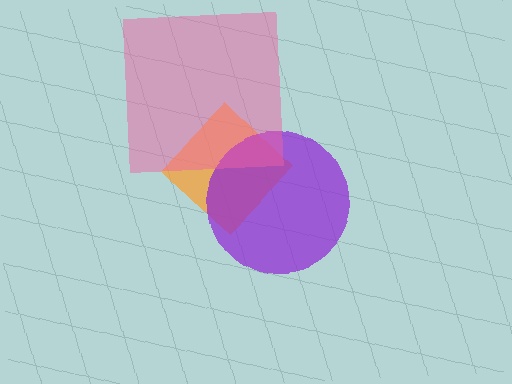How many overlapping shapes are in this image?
There are 3 overlapping shapes in the image.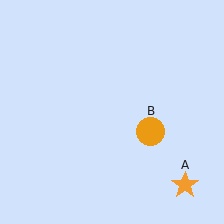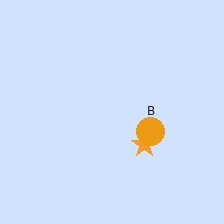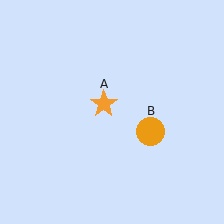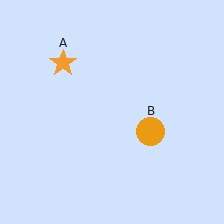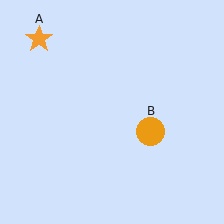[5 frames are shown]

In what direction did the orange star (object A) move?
The orange star (object A) moved up and to the left.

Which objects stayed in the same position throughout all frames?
Orange circle (object B) remained stationary.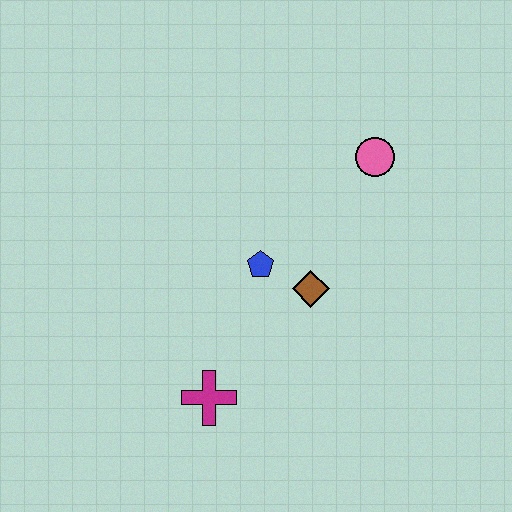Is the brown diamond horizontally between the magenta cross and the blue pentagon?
No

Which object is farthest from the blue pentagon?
The pink circle is farthest from the blue pentagon.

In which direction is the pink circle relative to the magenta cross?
The pink circle is above the magenta cross.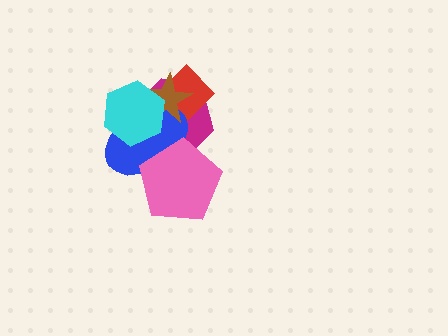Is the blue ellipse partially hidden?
Yes, it is partially covered by another shape.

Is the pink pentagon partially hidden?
No, no other shape covers it.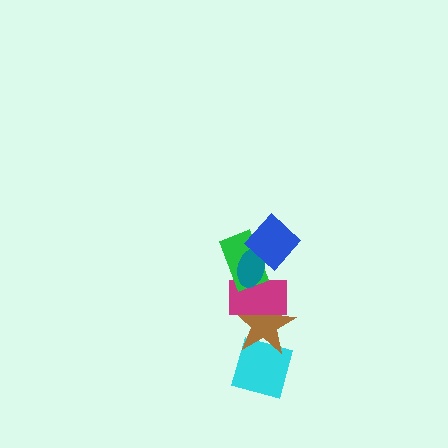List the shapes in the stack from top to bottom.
From top to bottom: the blue diamond, the teal ellipse, the green rectangle, the magenta rectangle, the brown star, the cyan diamond.